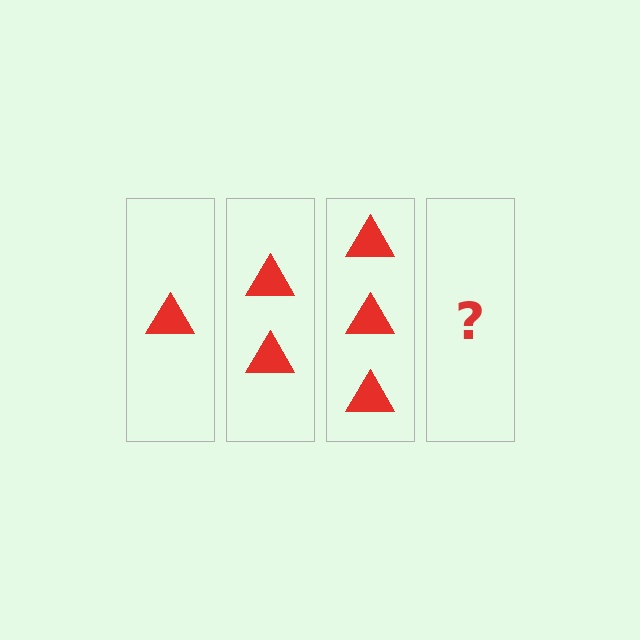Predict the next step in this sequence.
The next step is 4 triangles.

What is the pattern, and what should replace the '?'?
The pattern is that each step adds one more triangle. The '?' should be 4 triangles.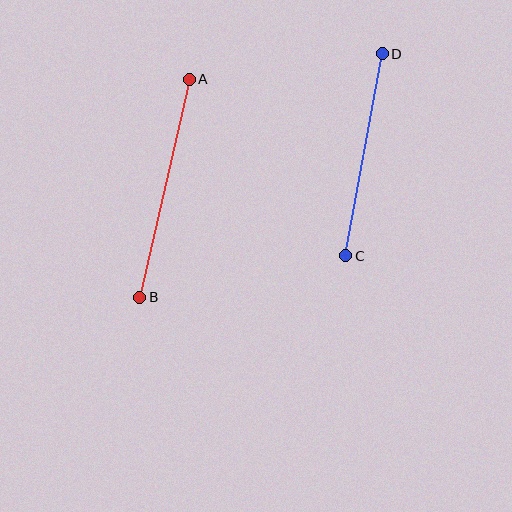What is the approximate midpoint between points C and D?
The midpoint is at approximately (364, 155) pixels.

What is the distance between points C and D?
The distance is approximately 205 pixels.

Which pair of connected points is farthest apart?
Points A and B are farthest apart.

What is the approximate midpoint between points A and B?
The midpoint is at approximately (164, 188) pixels.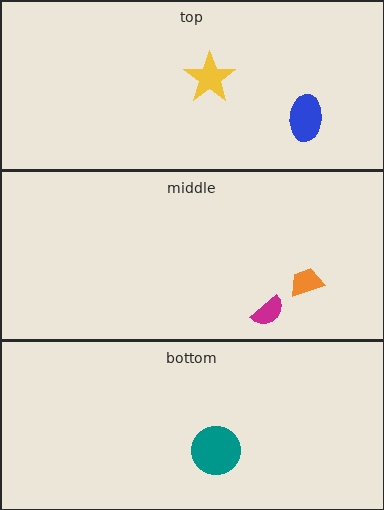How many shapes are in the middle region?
2.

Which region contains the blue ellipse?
The top region.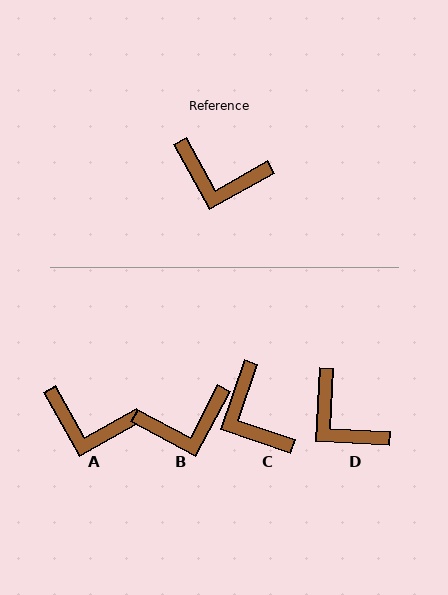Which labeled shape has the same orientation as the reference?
A.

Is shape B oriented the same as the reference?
No, it is off by about 33 degrees.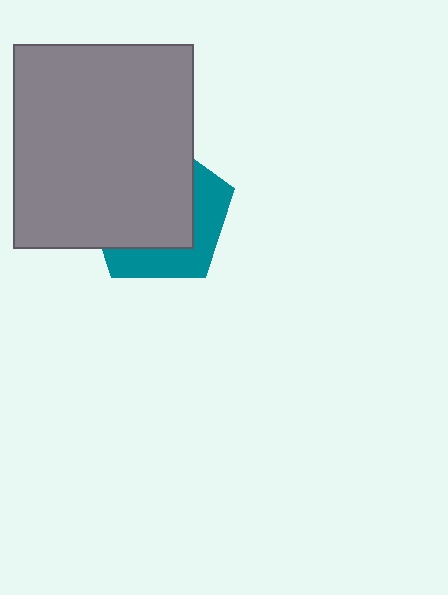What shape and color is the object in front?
The object in front is a gray rectangle.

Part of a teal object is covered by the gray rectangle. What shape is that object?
It is a pentagon.